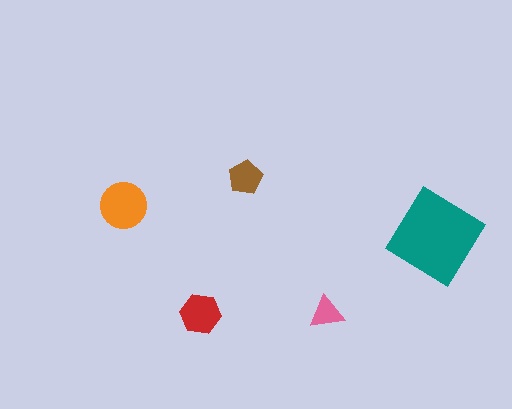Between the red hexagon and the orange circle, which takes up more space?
The orange circle.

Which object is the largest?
The teal diamond.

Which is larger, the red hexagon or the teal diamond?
The teal diamond.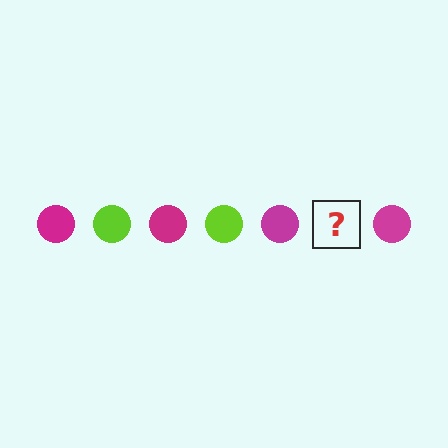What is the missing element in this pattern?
The missing element is a lime circle.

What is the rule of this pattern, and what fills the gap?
The rule is that the pattern cycles through magenta, lime circles. The gap should be filled with a lime circle.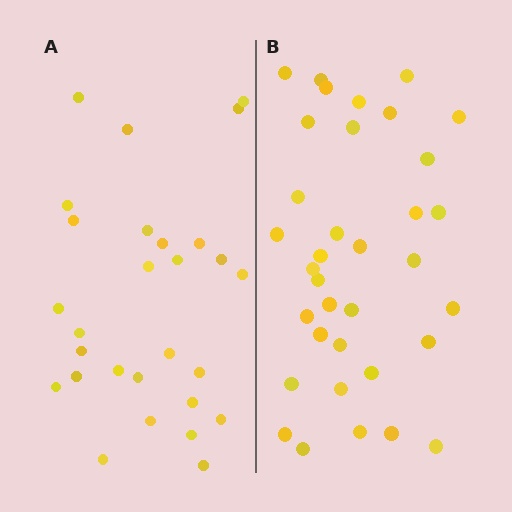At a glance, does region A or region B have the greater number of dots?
Region B (the right region) has more dots.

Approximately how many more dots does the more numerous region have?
Region B has roughly 8 or so more dots than region A.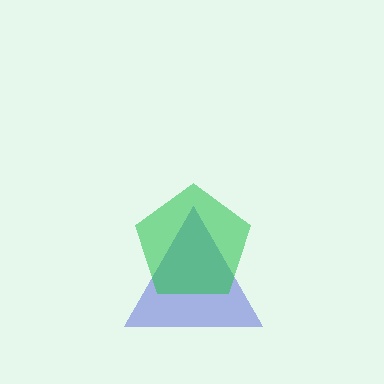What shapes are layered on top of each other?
The layered shapes are: a blue triangle, a green pentagon.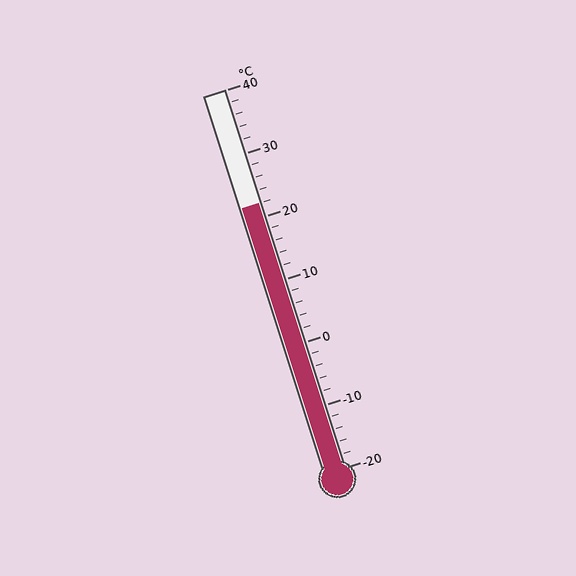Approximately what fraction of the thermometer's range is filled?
The thermometer is filled to approximately 70% of its range.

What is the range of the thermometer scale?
The thermometer scale ranges from -20°C to 40°C.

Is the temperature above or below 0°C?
The temperature is above 0°C.